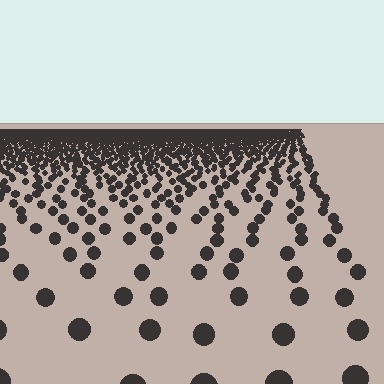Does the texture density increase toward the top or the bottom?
Density increases toward the top.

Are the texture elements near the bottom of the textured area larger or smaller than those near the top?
Larger. Near the bottom, elements are closer to the viewer and appear at a bigger on-screen size.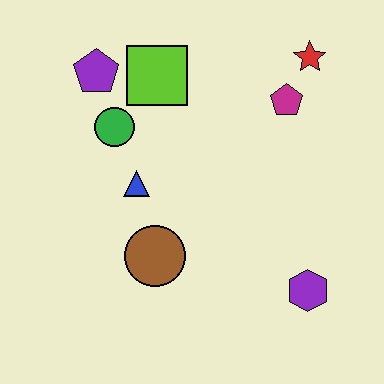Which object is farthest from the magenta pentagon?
The brown circle is farthest from the magenta pentagon.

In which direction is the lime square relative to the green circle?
The lime square is above the green circle.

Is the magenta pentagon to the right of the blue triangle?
Yes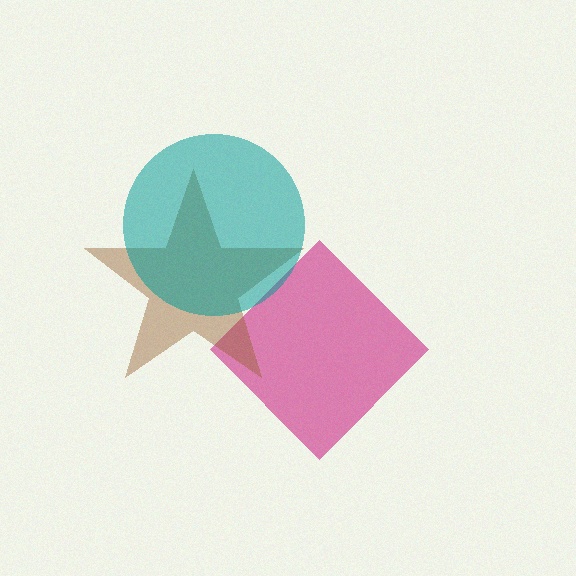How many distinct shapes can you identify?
There are 3 distinct shapes: a magenta diamond, a brown star, a teal circle.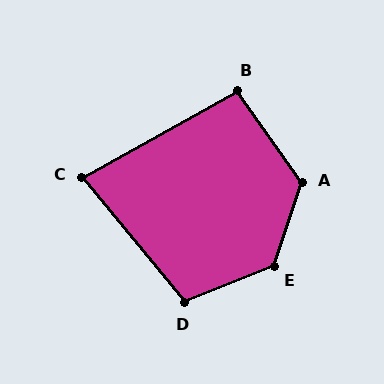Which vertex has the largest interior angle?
E, at approximately 130 degrees.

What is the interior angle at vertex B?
Approximately 96 degrees (obtuse).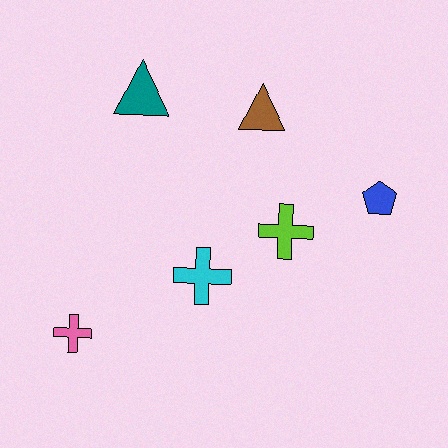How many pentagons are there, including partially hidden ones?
There is 1 pentagon.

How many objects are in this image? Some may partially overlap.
There are 6 objects.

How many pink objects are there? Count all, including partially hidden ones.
There is 1 pink object.